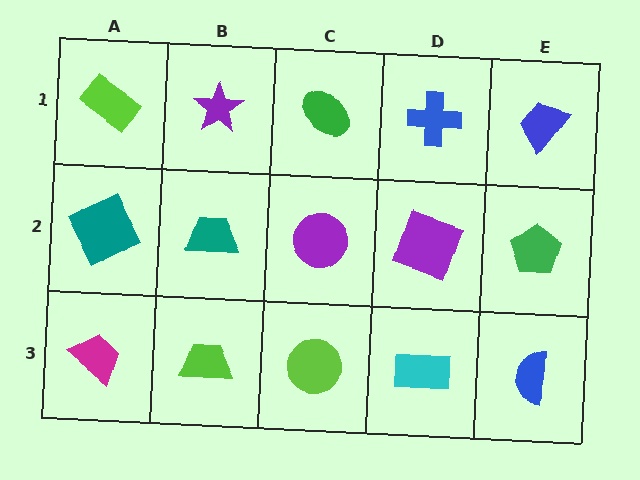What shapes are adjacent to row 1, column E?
A green pentagon (row 2, column E), a blue cross (row 1, column D).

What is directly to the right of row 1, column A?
A purple star.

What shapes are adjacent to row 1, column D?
A purple square (row 2, column D), a green ellipse (row 1, column C), a blue trapezoid (row 1, column E).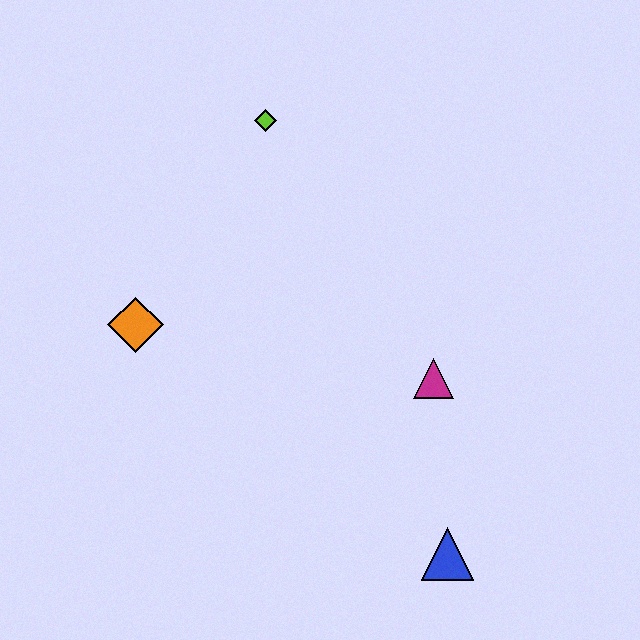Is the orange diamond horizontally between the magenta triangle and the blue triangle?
No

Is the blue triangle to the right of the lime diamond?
Yes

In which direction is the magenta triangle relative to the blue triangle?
The magenta triangle is above the blue triangle.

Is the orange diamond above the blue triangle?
Yes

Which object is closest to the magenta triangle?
The blue triangle is closest to the magenta triangle.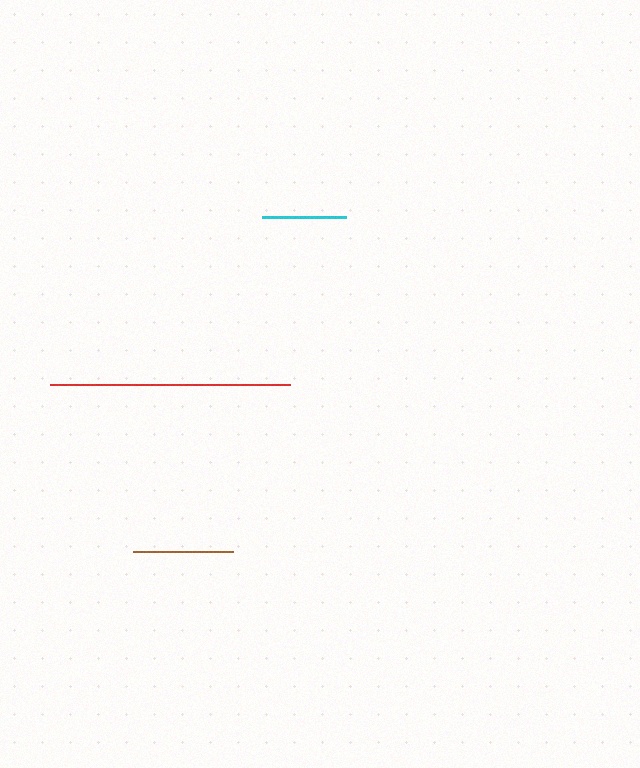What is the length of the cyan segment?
The cyan segment is approximately 83 pixels long.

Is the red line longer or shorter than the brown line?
The red line is longer than the brown line.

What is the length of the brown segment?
The brown segment is approximately 99 pixels long.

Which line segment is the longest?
The red line is the longest at approximately 240 pixels.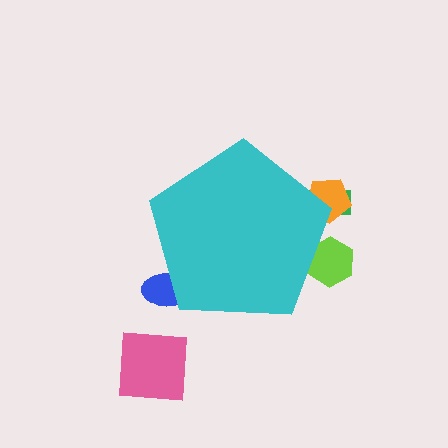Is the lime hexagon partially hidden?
Yes, the lime hexagon is partially hidden behind the cyan pentagon.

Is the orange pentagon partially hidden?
Yes, the orange pentagon is partially hidden behind the cyan pentagon.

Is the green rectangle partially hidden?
Yes, the green rectangle is partially hidden behind the cyan pentagon.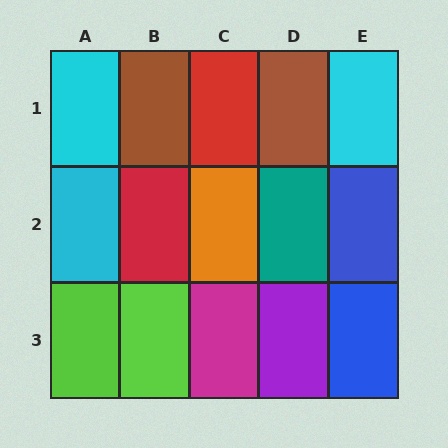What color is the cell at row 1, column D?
Brown.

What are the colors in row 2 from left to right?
Cyan, red, orange, teal, blue.